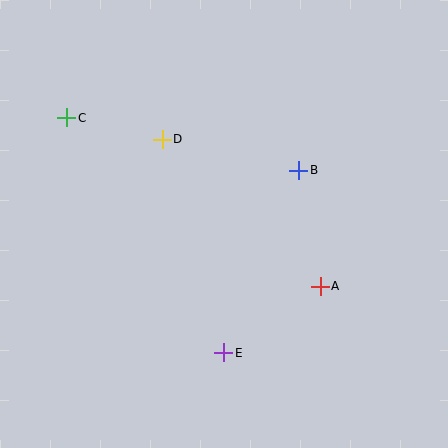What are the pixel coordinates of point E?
Point E is at (224, 353).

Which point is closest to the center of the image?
Point B at (299, 170) is closest to the center.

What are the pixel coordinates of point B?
Point B is at (299, 170).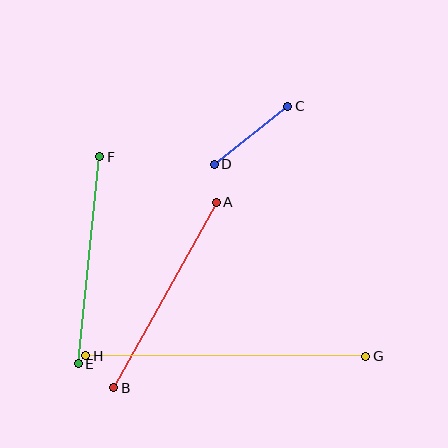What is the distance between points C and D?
The distance is approximately 93 pixels.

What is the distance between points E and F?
The distance is approximately 208 pixels.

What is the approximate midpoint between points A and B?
The midpoint is at approximately (165, 295) pixels.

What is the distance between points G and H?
The distance is approximately 280 pixels.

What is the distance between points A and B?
The distance is approximately 212 pixels.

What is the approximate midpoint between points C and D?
The midpoint is at approximately (251, 135) pixels.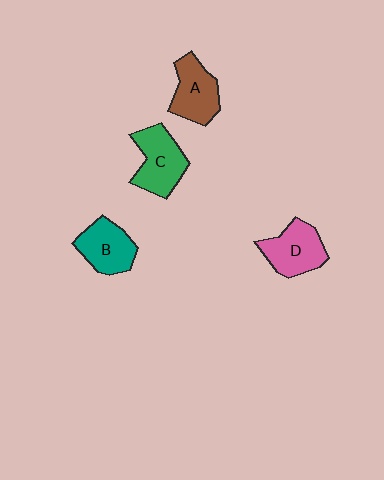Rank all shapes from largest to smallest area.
From largest to smallest: C (green), D (pink), A (brown), B (teal).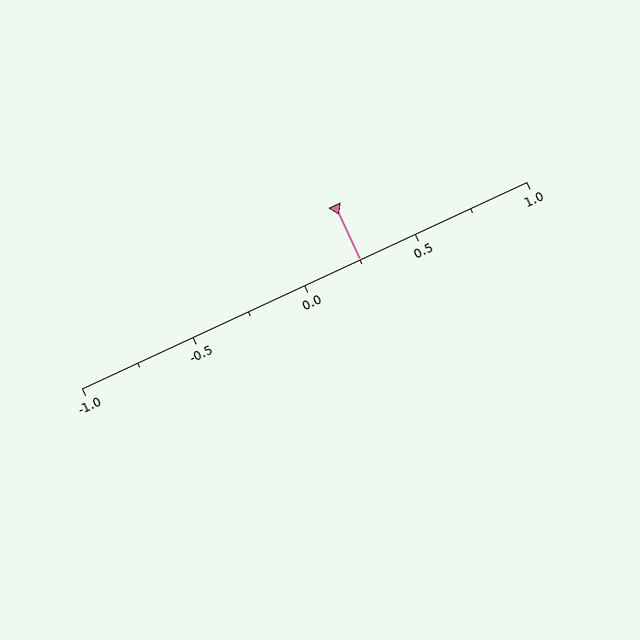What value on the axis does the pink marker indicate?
The marker indicates approximately 0.25.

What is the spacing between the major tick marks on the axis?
The major ticks are spaced 0.5 apart.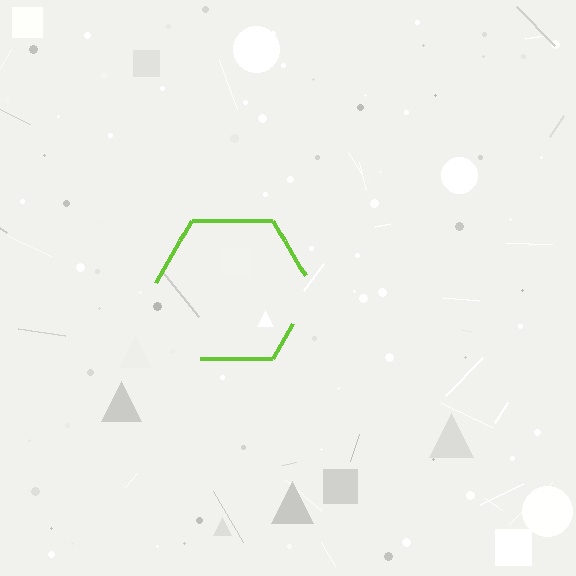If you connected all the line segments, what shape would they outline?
They would outline a hexagon.